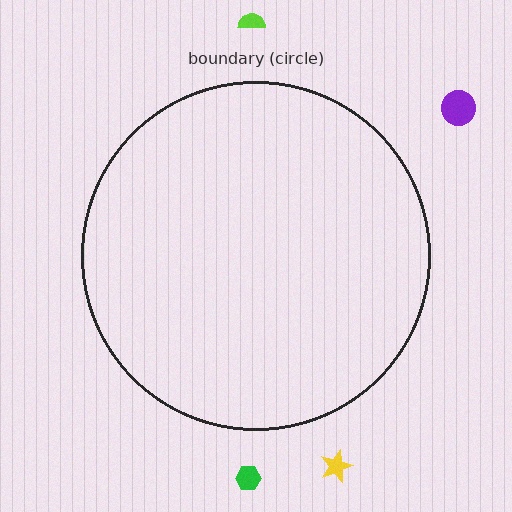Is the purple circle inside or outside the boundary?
Outside.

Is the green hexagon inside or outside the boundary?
Outside.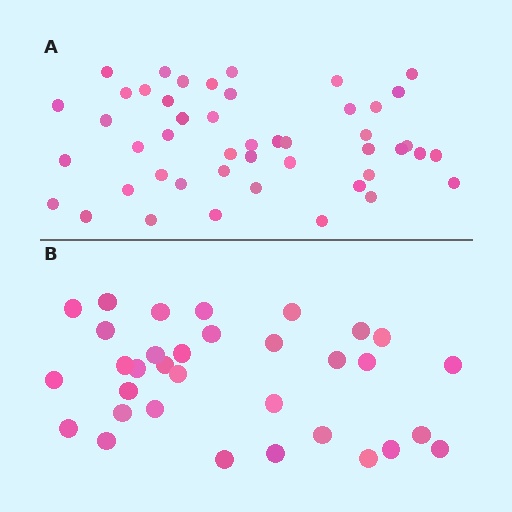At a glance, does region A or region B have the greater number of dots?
Region A (the top region) has more dots.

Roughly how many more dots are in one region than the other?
Region A has approximately 15 more dots than region B.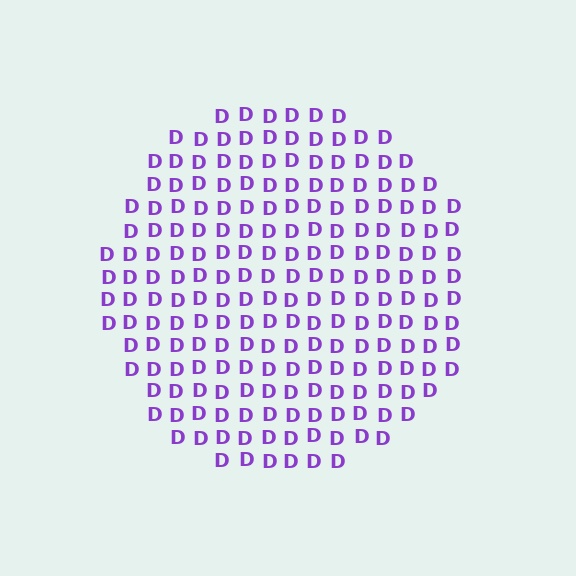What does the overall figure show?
The overall figure shows a circle.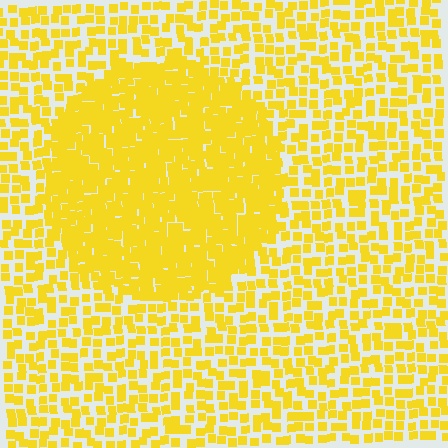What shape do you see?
I see a circle.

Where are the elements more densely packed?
The elements are more densely packed inside the circle boundary.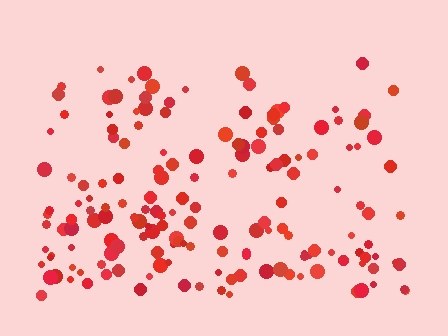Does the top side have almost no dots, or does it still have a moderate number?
Still a moderate number, just noticeably fewer than the bottom.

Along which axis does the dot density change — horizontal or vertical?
Vertical.